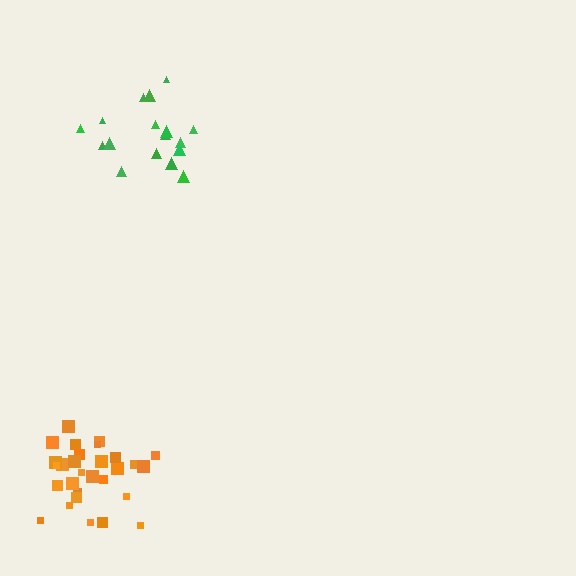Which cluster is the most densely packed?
Orange.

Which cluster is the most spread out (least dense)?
Green.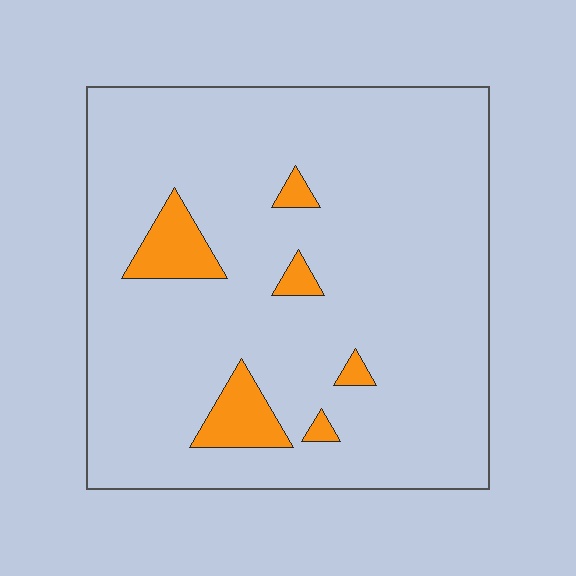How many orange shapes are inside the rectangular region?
6.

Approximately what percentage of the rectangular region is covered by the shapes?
Approximately 10%.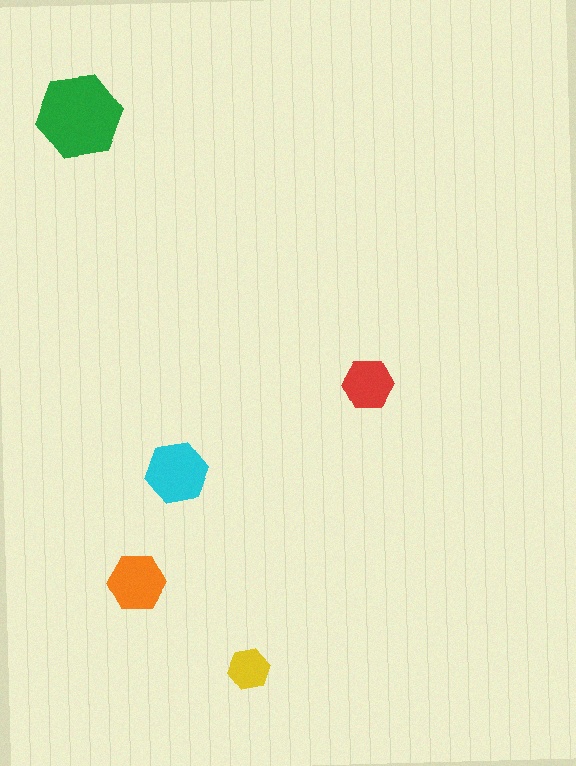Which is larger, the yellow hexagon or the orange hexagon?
The orange one.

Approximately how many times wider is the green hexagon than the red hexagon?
About 1.5 times wider.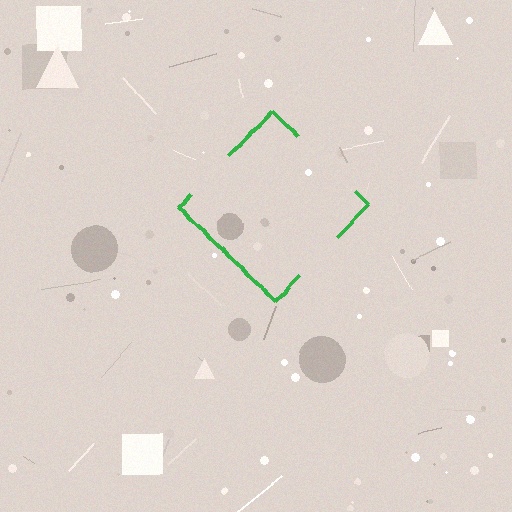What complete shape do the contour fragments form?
The contour fragments form a diamond.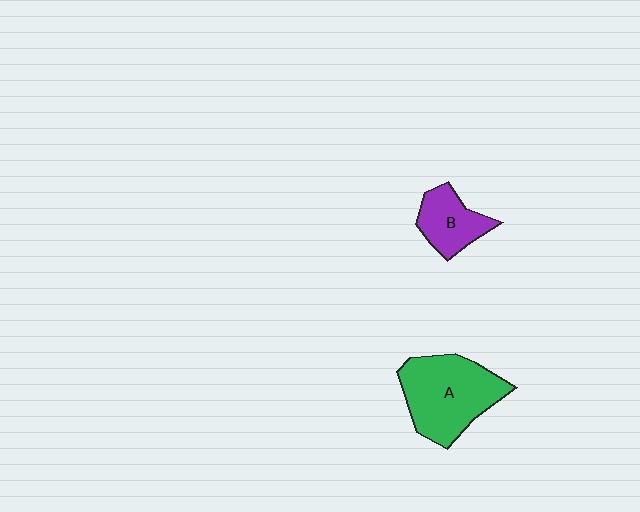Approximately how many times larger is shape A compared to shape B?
Approximately 1.9 times.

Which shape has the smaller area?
Shape B (purple).